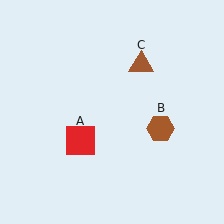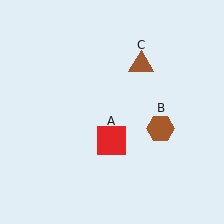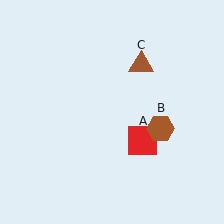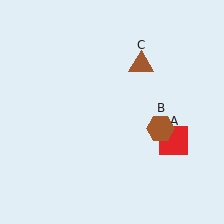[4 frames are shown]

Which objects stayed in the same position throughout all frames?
Brown hexagon (object B) and brown triangle (object C) remained stationary.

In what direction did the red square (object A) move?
The red square (object A) moved right.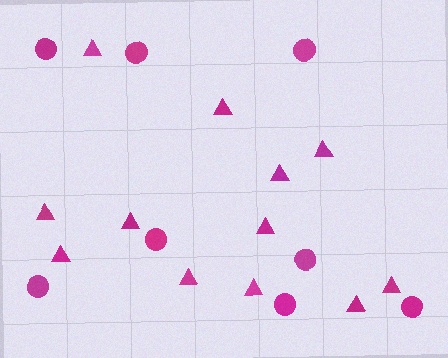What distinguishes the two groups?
There are 2 groups: one group of triangles (12) and one group of circles (8).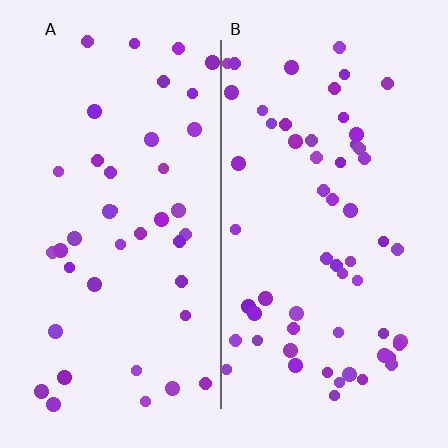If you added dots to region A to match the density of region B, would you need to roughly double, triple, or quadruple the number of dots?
Approximately double.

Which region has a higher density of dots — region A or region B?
B (the right).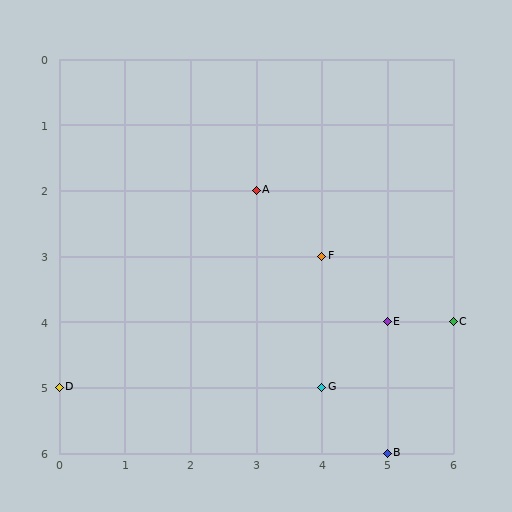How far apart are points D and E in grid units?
Points D and E are 5 columns and 1 row apart (about 5.1 grid units diagonally).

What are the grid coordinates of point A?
Point A is at grid coordinates (3, 2).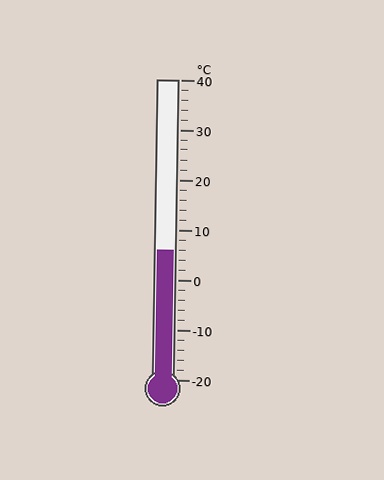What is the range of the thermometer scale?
The thermometer scale ranges from -20°C to 40°C.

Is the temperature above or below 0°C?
The temperature is above 0°C.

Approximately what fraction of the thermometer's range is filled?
The thermometer is filled to approximately 45% of its range.